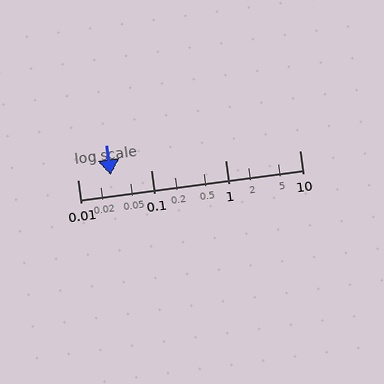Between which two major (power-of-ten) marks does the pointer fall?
The pointer is between 0.01 and 0.1.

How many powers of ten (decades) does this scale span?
The scale spans 3 decades, from 0.01 to 10.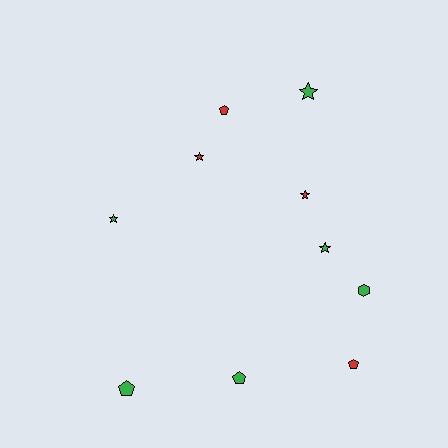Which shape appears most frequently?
Star, with 5 objects.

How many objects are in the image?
There are 10 objects.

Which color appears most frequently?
Green, with 6 objects.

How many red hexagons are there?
There are no red hexagons.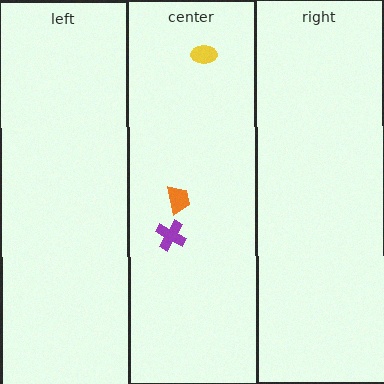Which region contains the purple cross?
The center region.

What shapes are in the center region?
The purple cross, the yellow ellipse, the orange trapezoid.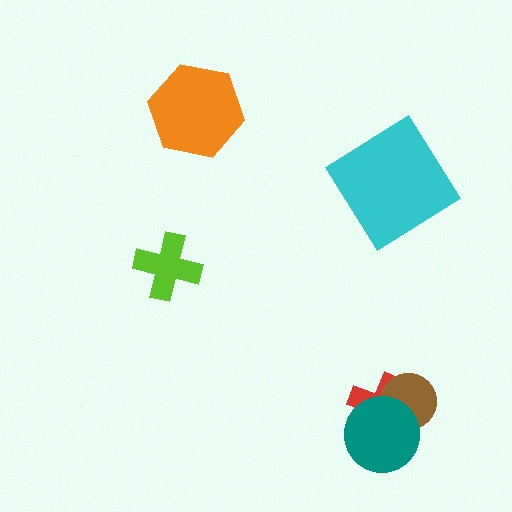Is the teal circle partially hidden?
No, no other shape covers it.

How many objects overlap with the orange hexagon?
0 objects overlap with the orange hexagon.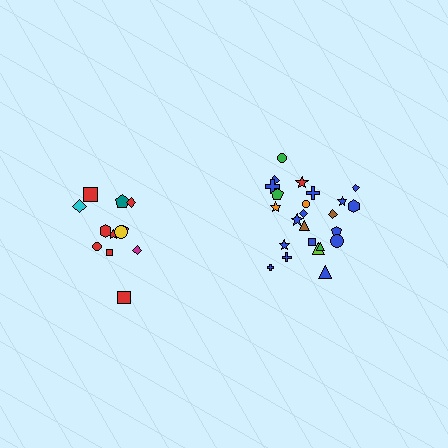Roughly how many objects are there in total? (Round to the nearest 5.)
Roughly 35 objects in total.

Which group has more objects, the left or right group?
The right group.